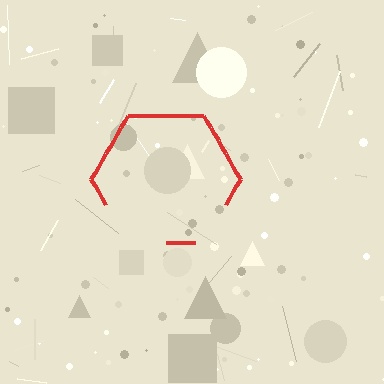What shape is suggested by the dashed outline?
The dashed outline suggests a hexagon.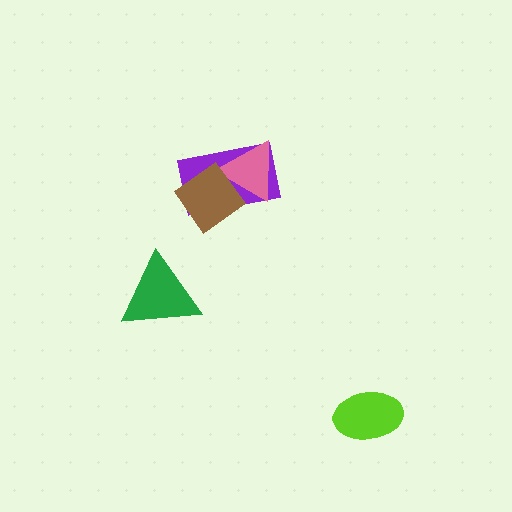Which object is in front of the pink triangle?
The brown diamond is in front of the pink triangle.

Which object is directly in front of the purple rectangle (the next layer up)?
The pink triangle is directly in front of the purple rectangle.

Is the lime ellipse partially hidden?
No, no other shape covers it.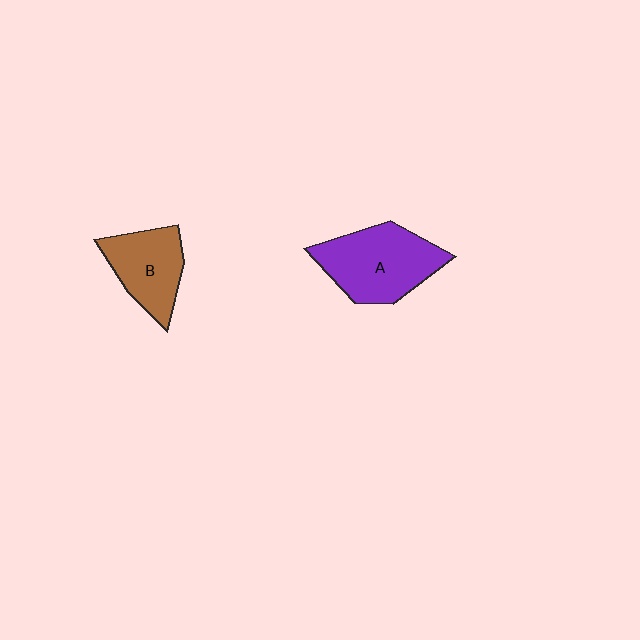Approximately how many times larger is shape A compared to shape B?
Approximately 1.4 times.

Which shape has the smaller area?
Shape B (brown).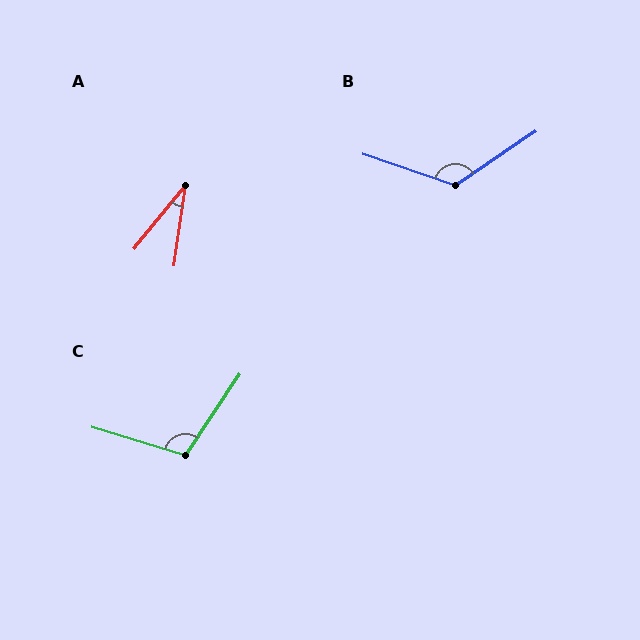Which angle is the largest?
B, at approximately 127 degrees.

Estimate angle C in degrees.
Approximately 107 degrees.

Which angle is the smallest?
A, at approximately 31 degrees.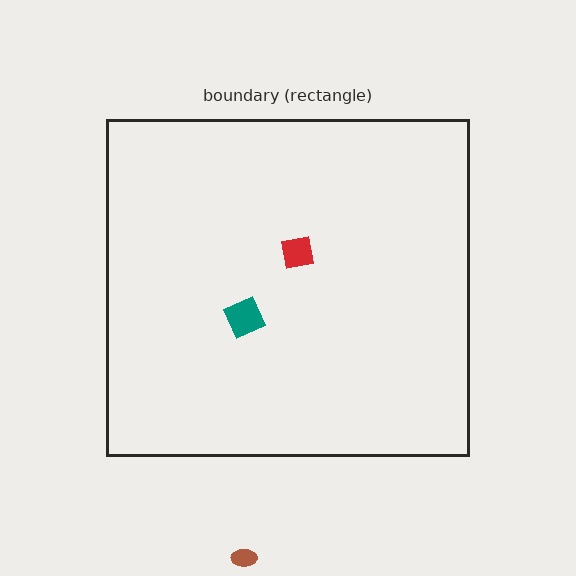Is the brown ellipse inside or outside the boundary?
Outside.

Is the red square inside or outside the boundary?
Inside.